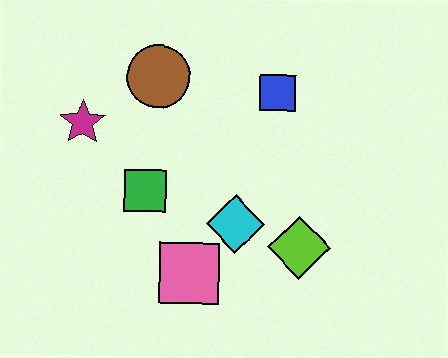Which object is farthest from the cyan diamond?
The magenta star is farthest from the cyan diamond.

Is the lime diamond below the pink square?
No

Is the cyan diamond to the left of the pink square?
No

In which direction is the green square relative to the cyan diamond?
The green square is to the left of the cyan diamond.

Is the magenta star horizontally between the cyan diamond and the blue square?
No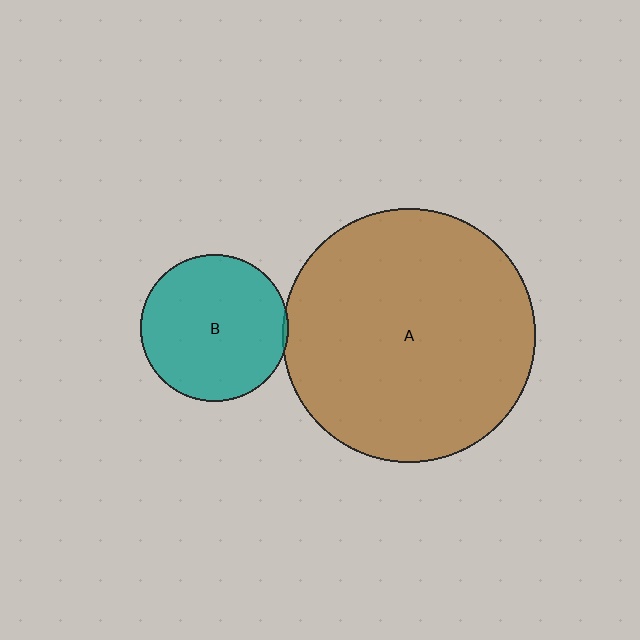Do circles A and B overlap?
Yes.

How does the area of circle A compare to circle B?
Approximately 3.0 times.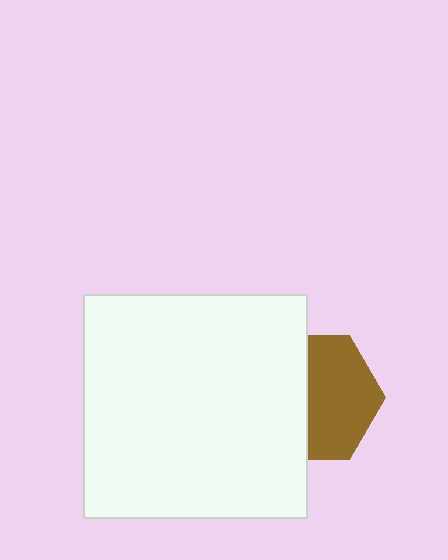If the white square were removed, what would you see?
You would see the complete brown hexagon.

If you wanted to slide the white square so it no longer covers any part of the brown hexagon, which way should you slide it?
Slide it left — that is the most direct way to separate the two shapes.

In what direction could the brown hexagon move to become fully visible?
The brown hexagon could move right. That would shift it out from behind the white square entirely.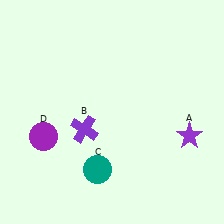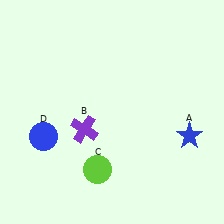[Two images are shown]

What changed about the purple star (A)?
In Image 1, A is purple. In Image 2, it changed to blue.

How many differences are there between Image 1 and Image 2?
There are 3 differences between the two images.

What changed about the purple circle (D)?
In Image 1, D is purple. In Image 2, it changed to blue.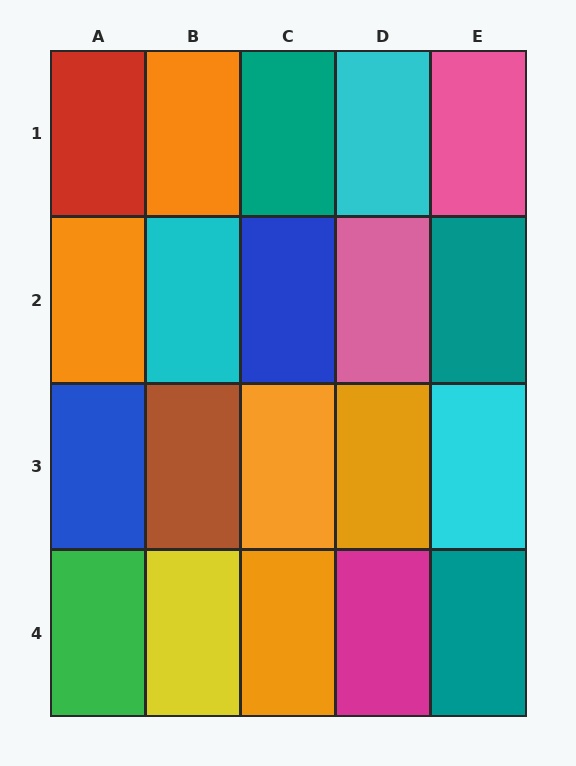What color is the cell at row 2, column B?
Cyan.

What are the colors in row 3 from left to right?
Blue, brown, orange, orange, cyan.